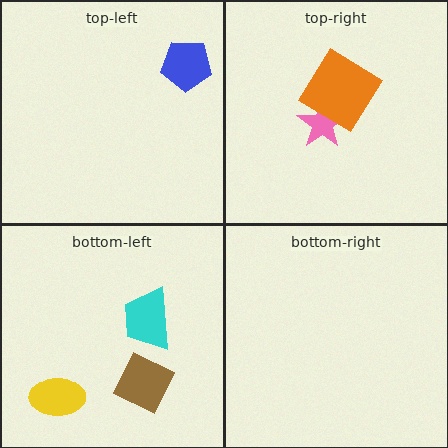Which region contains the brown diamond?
The bottom-left region.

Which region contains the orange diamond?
The top-right region.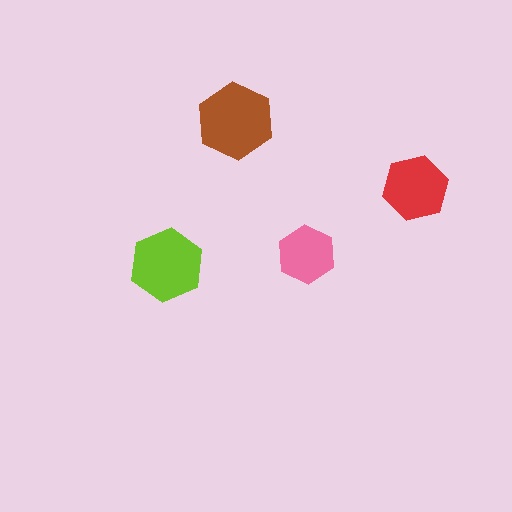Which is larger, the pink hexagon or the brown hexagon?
The brown one.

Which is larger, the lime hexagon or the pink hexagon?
The lime one.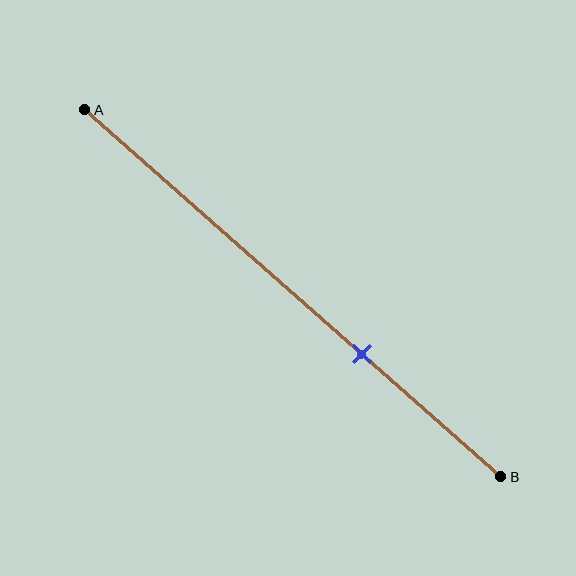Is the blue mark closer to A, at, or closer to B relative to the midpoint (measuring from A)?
The blue mark is closer to point B than the midpoint of segment AB.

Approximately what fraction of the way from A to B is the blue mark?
The blue mark is approximately 65% of the way from A to B.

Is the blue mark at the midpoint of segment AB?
No, the mark is at about 65% from A, not at the 50% midpoint.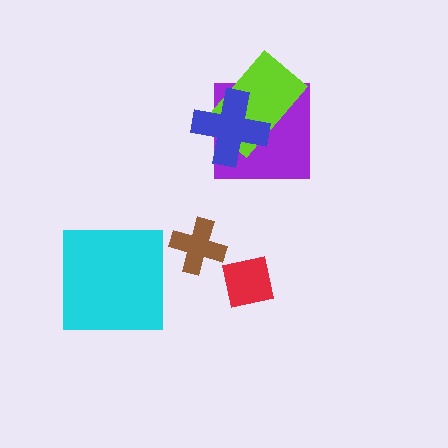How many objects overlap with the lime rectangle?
2 objects overlap with the lime rectangle.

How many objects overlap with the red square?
0 objects overlap with the red square.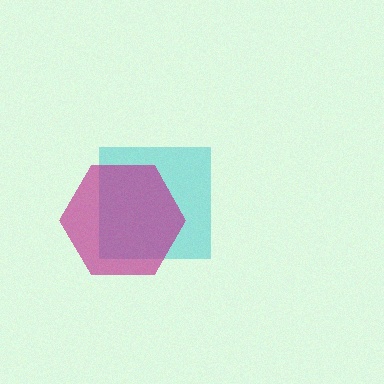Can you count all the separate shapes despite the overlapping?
Yes, there are 2 separate shapes.